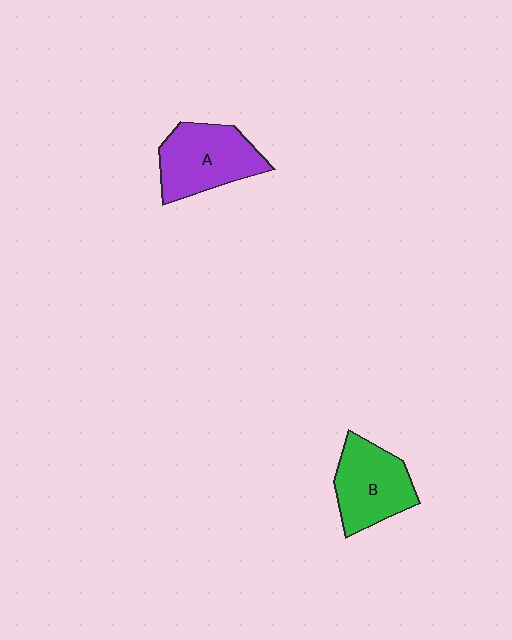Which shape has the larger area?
Shape A (purple).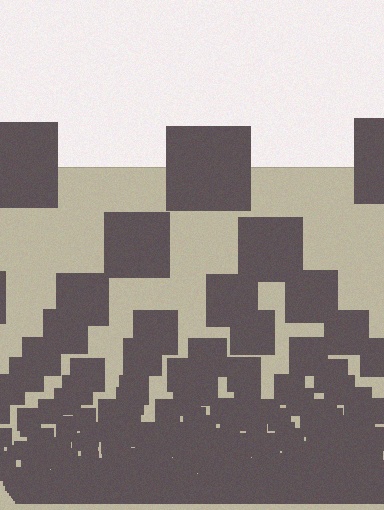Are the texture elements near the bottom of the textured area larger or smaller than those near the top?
Smaller. The gradient is inverted — elements near the bottom are smaller and denser.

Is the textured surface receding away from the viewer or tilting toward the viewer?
The surface appears to tilt toward the viewer. Texture elements get larger and sparser toward the top.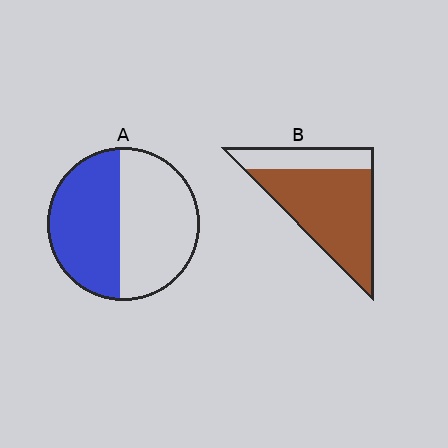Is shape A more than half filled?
Roughly half.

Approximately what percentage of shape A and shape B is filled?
A is approximately 45% and B is approximately 75%.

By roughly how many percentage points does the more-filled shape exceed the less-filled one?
By roughly 25 percentage points (B over A).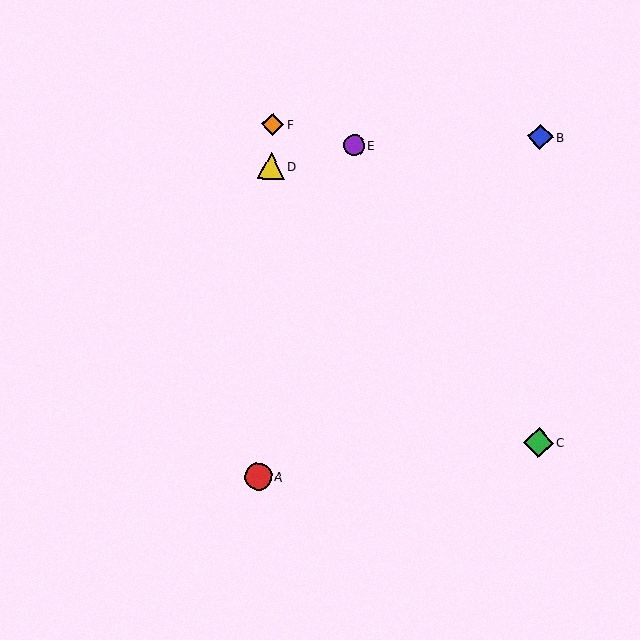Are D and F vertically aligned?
Yes, both are at x≈271.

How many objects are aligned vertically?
3 objects (A, D, F) are aligned vertically.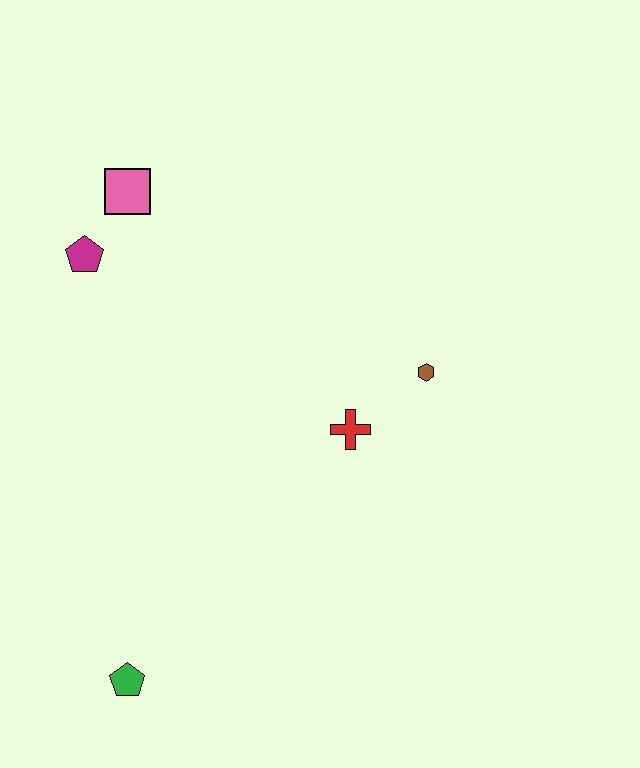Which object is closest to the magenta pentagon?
The pink square is closest to the magenta pentagon.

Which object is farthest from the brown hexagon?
The green pentagon is farthest from the brown hexagon.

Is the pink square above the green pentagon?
Yes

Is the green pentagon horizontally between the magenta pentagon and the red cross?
Yes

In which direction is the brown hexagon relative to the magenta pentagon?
The brown hexagon is to the right of the magenta pentagon.